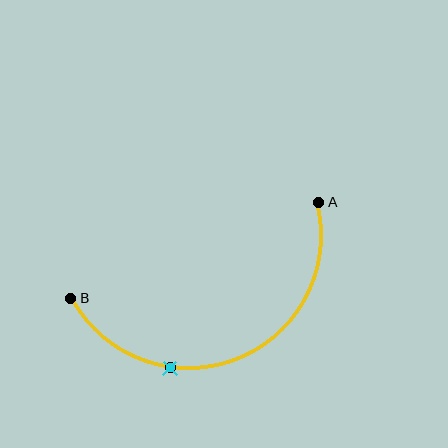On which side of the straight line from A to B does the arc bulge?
The arc bulges below the straight line connecting A and B.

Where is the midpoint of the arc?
The arc midpoint is the point on the curve farthest from the straight line joining A and B. It sits below that line.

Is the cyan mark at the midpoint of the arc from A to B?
No. The cyan mark lies on the arc but is closer to endpoint B. The arc midpoint would be at the point on the curve equidistant along the arc from both A and B.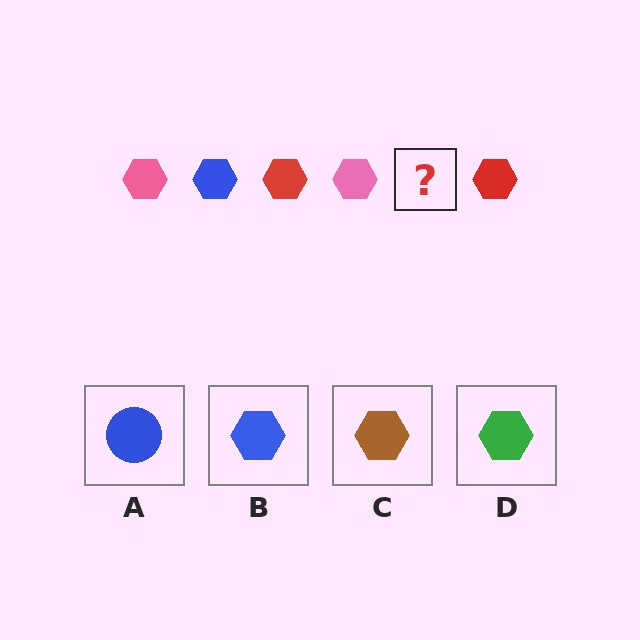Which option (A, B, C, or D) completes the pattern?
B.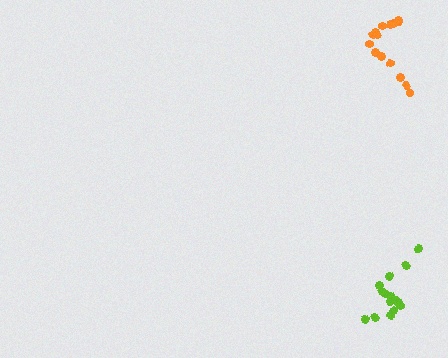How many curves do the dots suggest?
There are 2 distinct paths.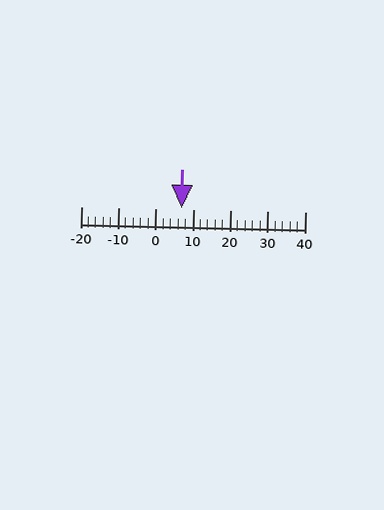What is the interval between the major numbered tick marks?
The major tick marks are spaced 10 units apart.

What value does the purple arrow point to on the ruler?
The purple arrow points to approximately 7.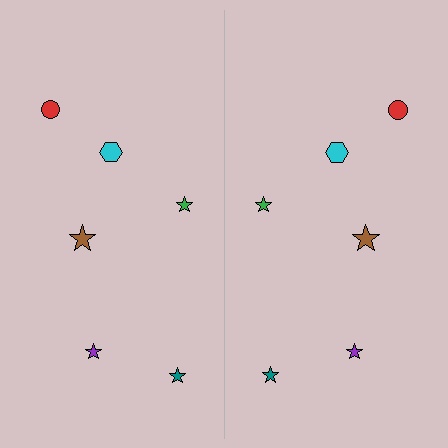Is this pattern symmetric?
Yes, this pattern has bilateral (reflection) symmetry.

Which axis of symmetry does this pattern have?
The pattern has a vertical axis of symmetry running through the center of the image.